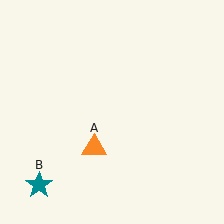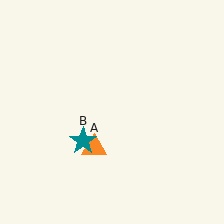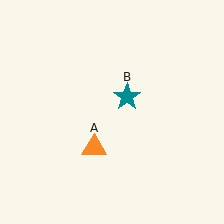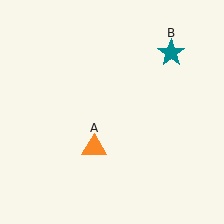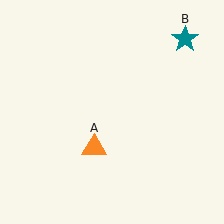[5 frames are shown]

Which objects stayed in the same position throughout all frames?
Orange triangle (object A) remained stationary.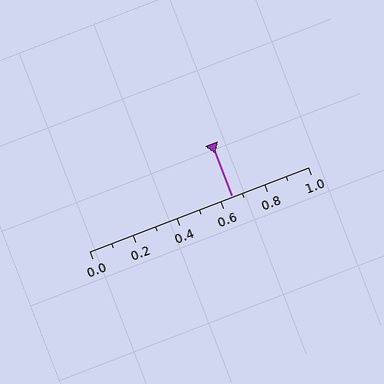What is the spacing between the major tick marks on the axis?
The major ticks are spaced 0.2 apart.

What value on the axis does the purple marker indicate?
The marker indicates approximately 0.65.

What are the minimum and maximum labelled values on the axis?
The axis runs from 0.0 to 1.0.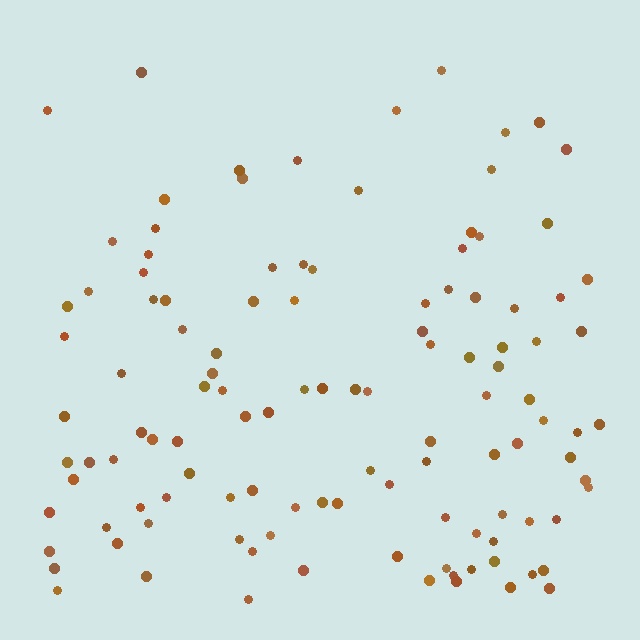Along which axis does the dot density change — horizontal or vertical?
Vertical.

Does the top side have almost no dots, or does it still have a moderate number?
Still a moderate number, just noticeably fewer than the bottom.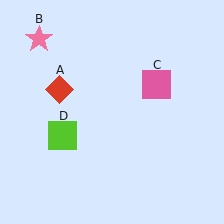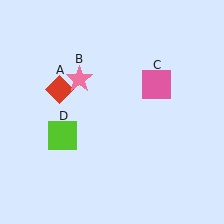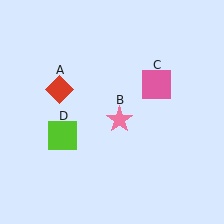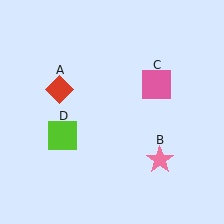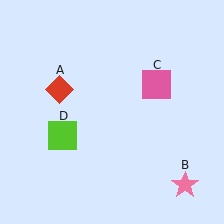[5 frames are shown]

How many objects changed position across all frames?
1 object changed position: pink star (object B).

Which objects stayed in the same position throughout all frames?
Red diamond (object A) and pink square (object C) and lime square (object D) remained stationary.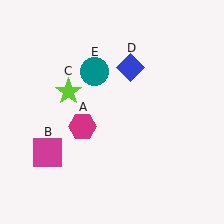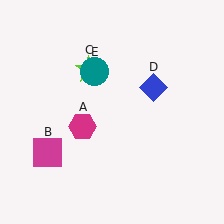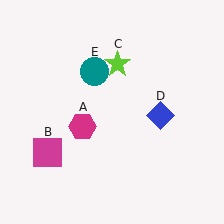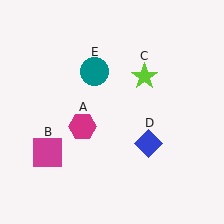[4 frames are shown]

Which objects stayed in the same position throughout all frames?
Magenta hexagon (object A) and magenta square (object B) and teal circle (object E) remained stationary.